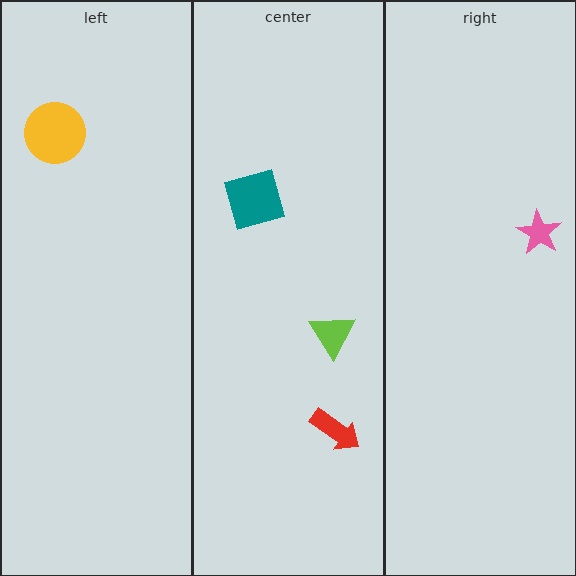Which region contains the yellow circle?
The left region.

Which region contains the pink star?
The right region.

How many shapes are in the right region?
1.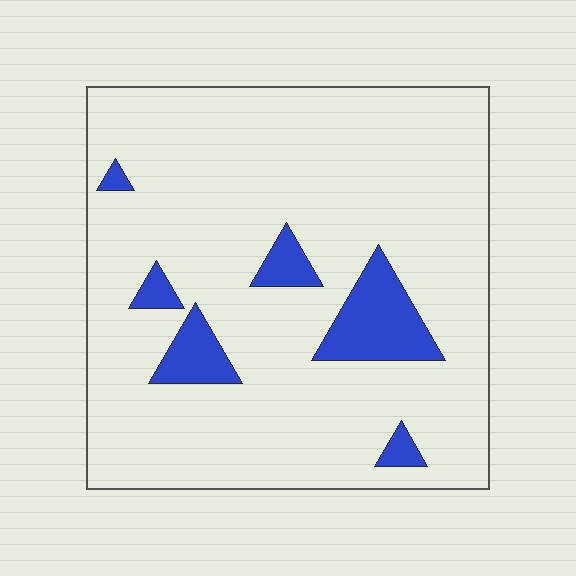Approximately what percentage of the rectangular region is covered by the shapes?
Approximately 10%.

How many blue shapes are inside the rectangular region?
6.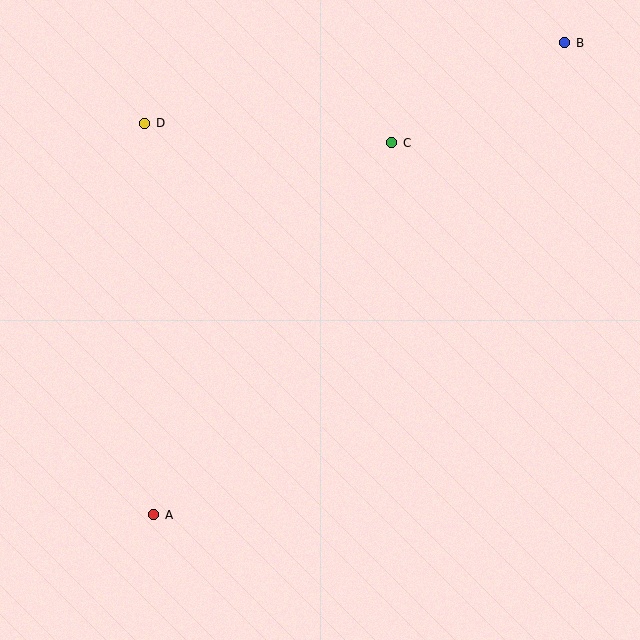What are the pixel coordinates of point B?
Point B is at (565, 43).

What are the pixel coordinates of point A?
Point A is at (154, 515).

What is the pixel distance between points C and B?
The distance between C and B is 200 pixels.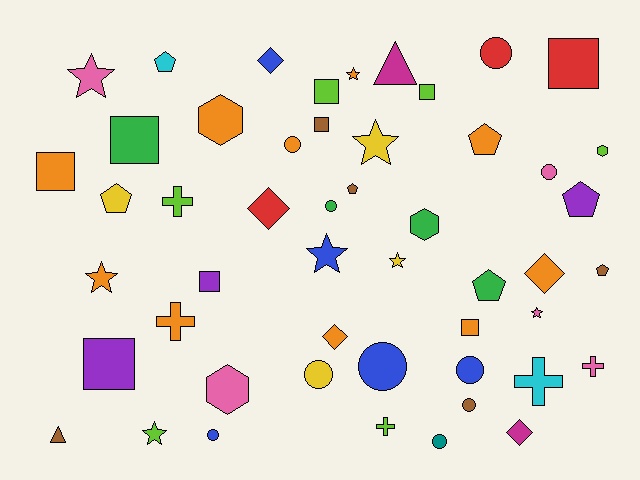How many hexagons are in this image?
There are 4 hexagons.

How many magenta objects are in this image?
There are 2 magenta objects.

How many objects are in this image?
There are 50 objects.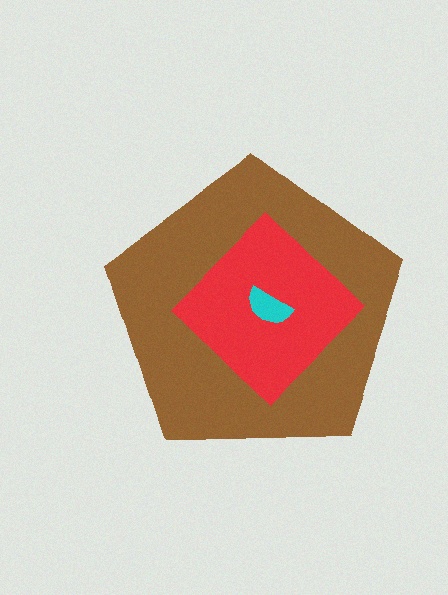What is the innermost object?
The cyan semicircle.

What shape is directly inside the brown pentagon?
The red diamond.